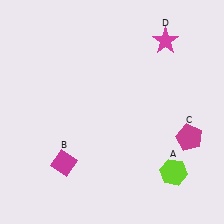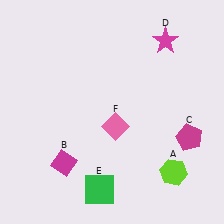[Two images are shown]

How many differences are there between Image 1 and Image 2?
There are 2 differences between the two images.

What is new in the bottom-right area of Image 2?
A pink diamond (F) was added in the bottom-right area of Image 2.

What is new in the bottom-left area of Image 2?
A green square (E) was added in the bottom-left area of Image 2.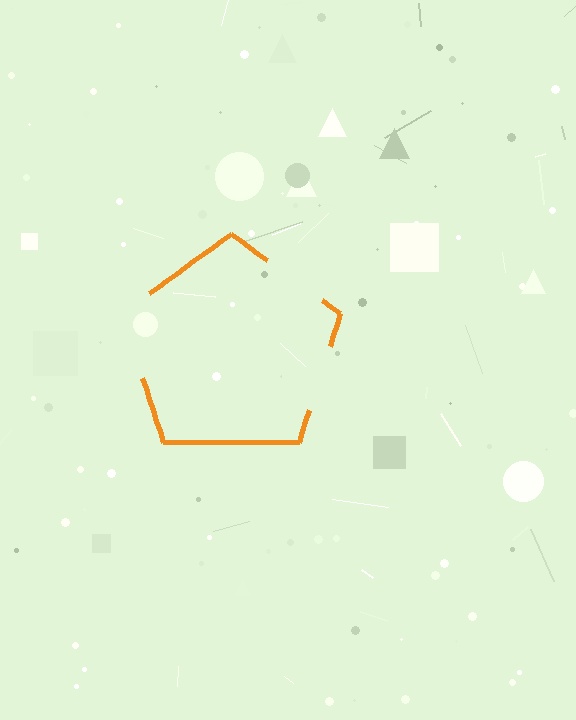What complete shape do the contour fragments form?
The contour fragments form a pentagon.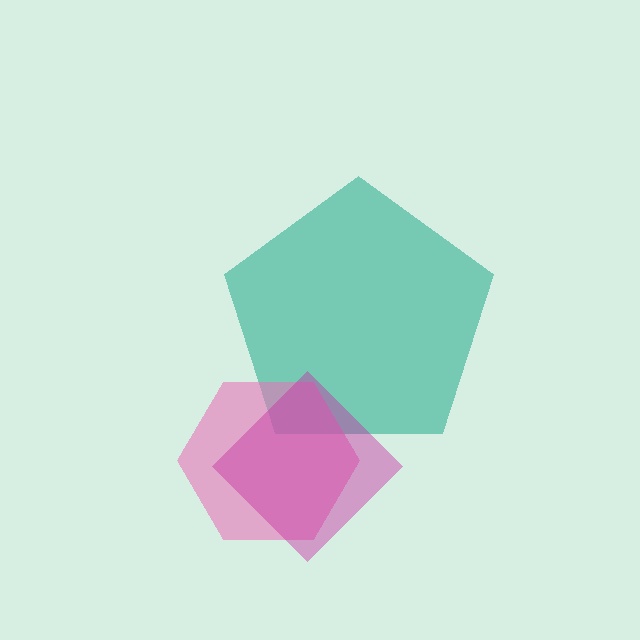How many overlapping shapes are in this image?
There are 3 overlapping shapes in the image.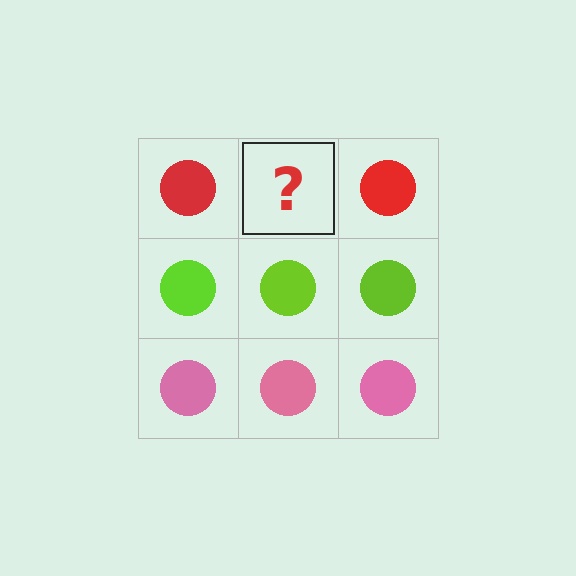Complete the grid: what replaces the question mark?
The question mark should be replaced with a red circle.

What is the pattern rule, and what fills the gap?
The rule is that each row has a consistent color. The gap should be filled with a red circle.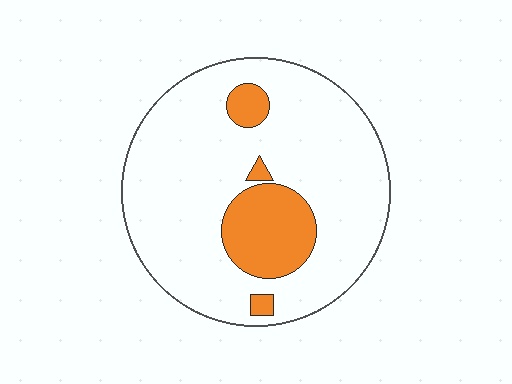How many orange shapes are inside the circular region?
4.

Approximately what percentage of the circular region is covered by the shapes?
Approximately 15%.